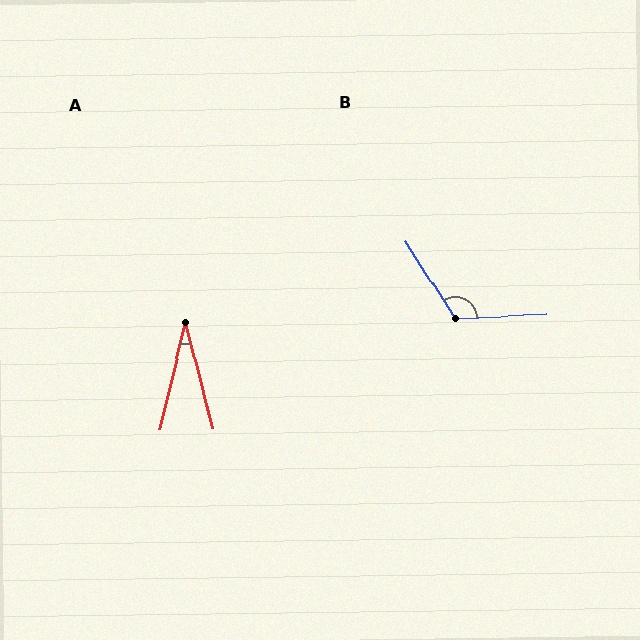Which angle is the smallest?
A, at approximately 28 degrees.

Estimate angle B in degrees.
Approximately 120 degrees.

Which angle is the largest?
B, at approximately 120 degrees.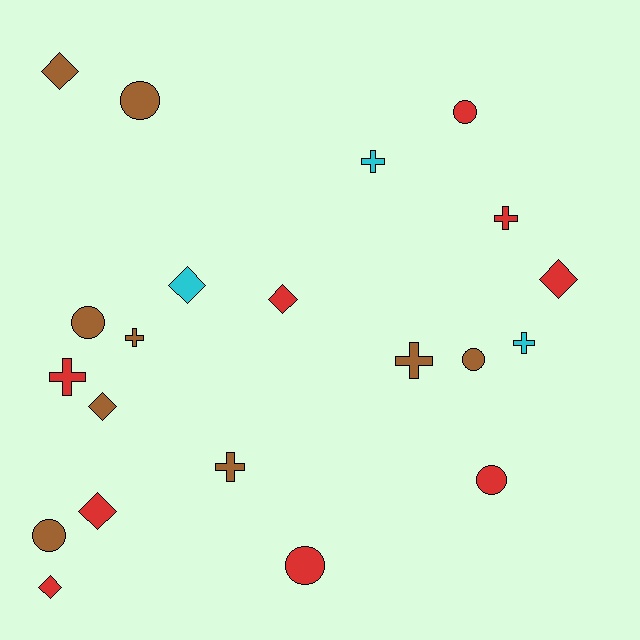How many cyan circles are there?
There are no cyan circles.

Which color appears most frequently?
Red, with 9 objects.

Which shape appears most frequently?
Cross, with 7 objects.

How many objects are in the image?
There are 21 objects.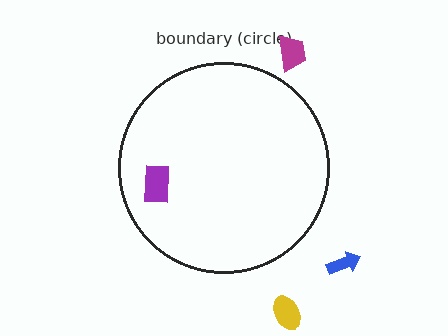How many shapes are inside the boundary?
1 inside, 3 outside.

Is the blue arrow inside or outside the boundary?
Outside.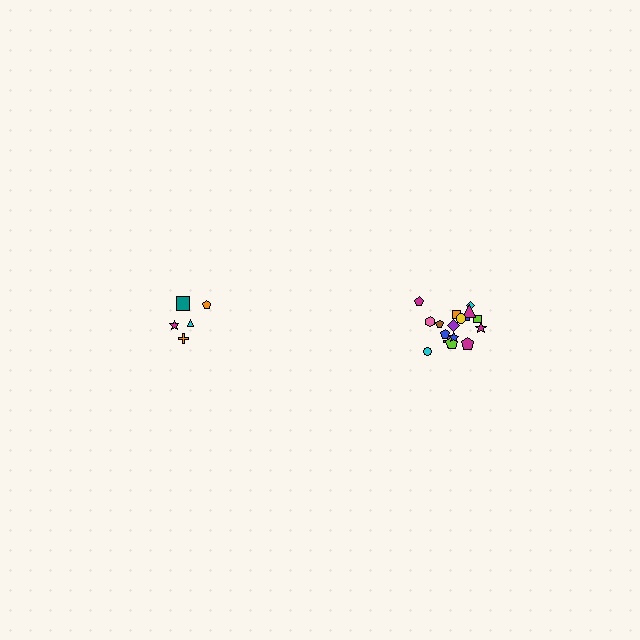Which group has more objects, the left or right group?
The right group.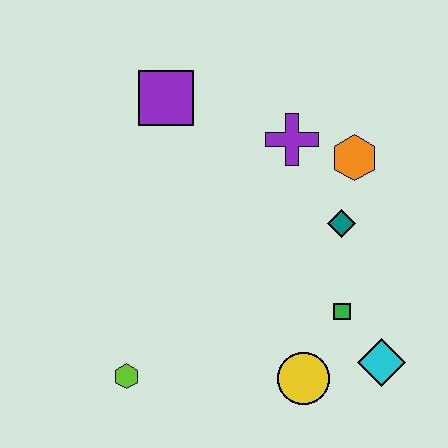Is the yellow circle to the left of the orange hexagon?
Yes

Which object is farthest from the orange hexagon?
The lime hexagon is farthest from the orange hexagon.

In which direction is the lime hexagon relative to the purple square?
The lime hexagon is below the purple square.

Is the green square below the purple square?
Yes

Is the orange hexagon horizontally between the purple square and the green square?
No